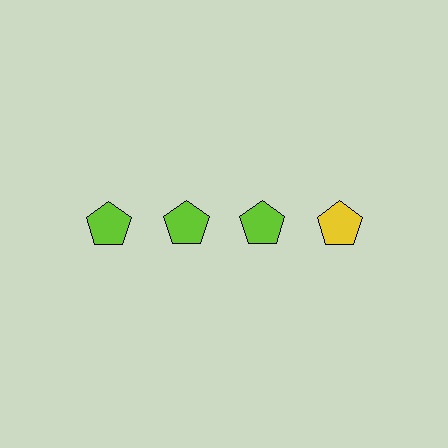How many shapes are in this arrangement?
There are 4 shapes arranged in a grid pattern.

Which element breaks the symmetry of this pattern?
The yellow pentagon in the top row, second from right column breaks the symmetry. All other shapes are lime pentagons.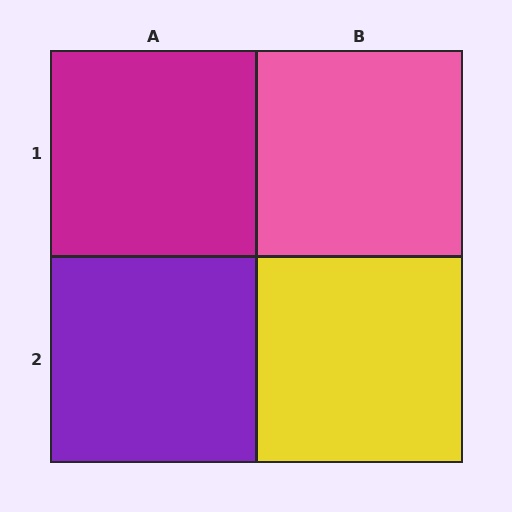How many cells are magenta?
1 cell is magenta.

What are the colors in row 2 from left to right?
Purple, yellow.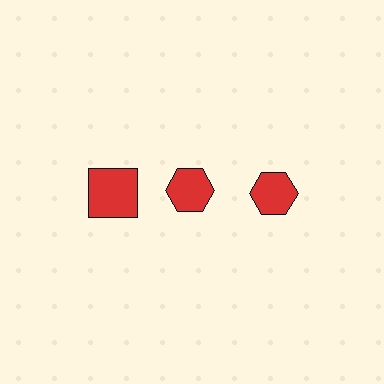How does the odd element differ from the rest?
It has a different shape: square instead of hexagon.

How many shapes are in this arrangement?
There are 3 shapes arranged in a grid pattern.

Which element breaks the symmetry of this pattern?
The red square in the top row, leftmost column breaks the symmetry. All other shapes are red hexagons.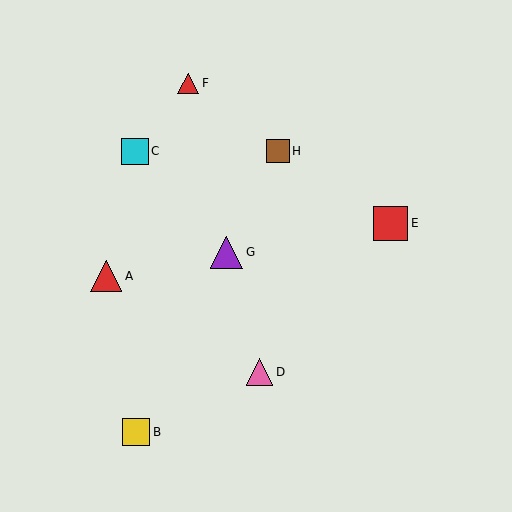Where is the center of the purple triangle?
The center of the purple triangle is at (227, 252).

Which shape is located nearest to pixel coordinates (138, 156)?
The cyan square (labeled C) at (135, 151) is nearest to that location.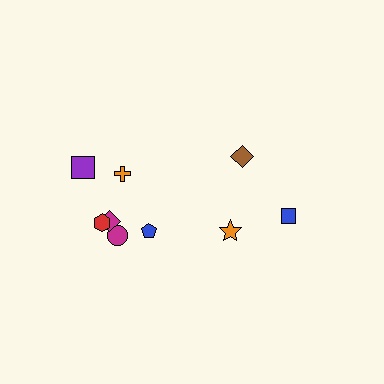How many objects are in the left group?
There are 6 objects.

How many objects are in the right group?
There are 3 objects.